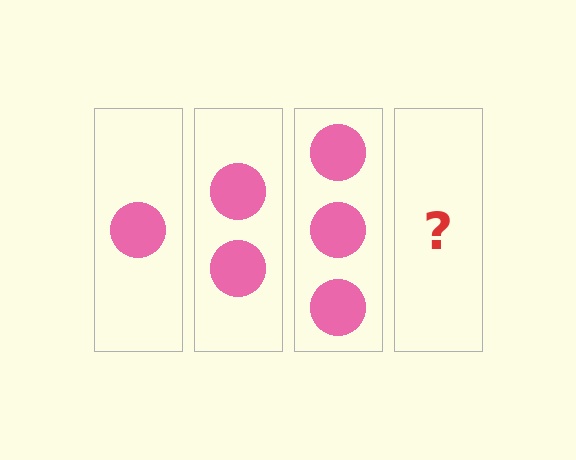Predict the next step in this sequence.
The next step is 4 circles.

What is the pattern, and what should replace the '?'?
The pattern is that each step adds one more circle. The '?' should be 4 circles.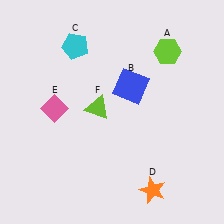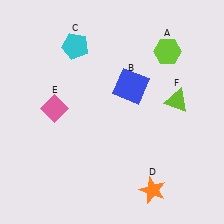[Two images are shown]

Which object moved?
The lime triangle (F) moved right.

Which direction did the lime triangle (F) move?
The lime triangle (F) moved right.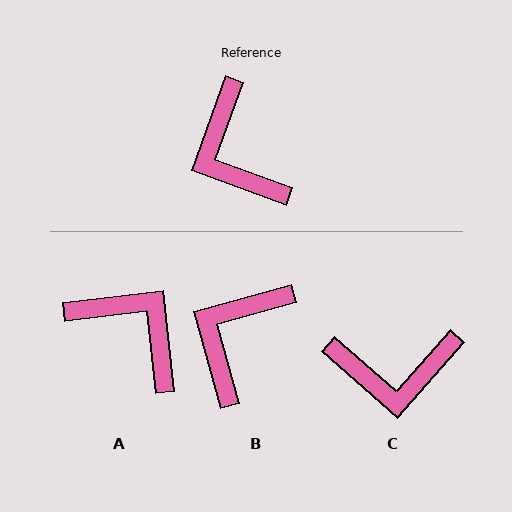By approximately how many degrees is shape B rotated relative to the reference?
Approximately 55 degrees clockwise.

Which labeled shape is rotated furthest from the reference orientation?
A, about 153 degrees away.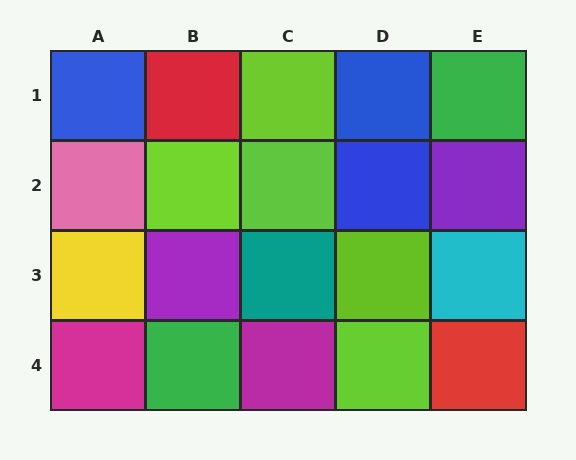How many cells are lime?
5 cells are lime.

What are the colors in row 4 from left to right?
Magenta, green, magenta, lime, red.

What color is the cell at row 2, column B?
Lime.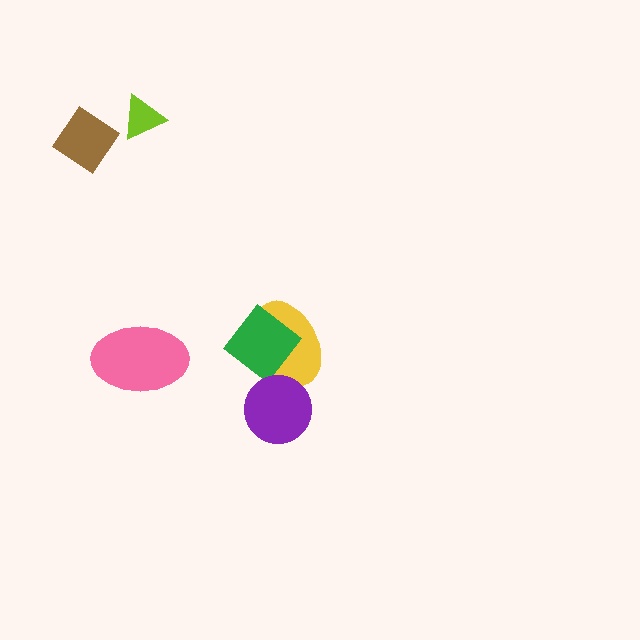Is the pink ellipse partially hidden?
No, no other shape covers it.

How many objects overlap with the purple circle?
1 object overlaps with the purple circle.